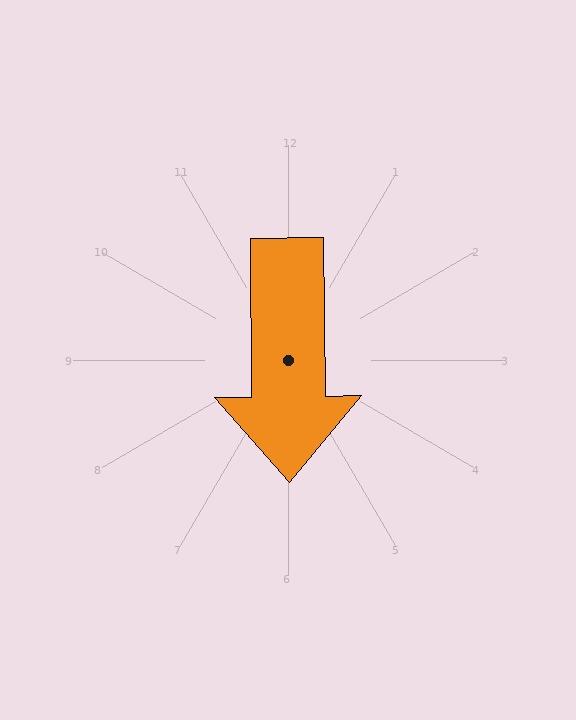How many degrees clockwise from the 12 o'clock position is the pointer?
Approximately 179 degrees.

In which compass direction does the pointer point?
South.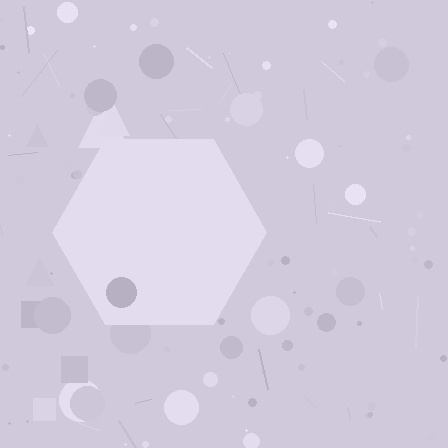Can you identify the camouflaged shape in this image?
The camouflaged shape is a hexagon.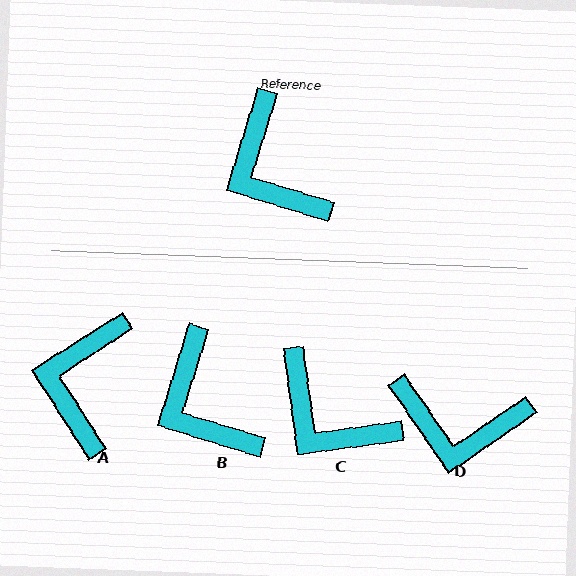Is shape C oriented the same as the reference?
No, it is off by about 25 degrees.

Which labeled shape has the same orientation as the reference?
B.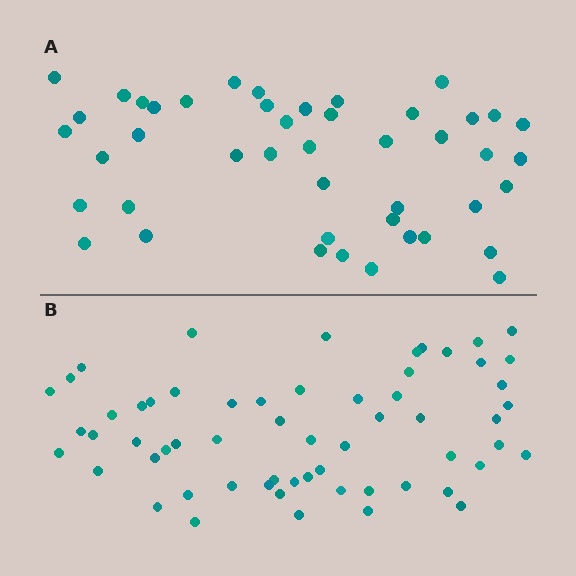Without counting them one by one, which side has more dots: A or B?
Region B (the bottom region) has more dots.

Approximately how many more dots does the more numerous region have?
Region B has approximately 15 more dots than region A.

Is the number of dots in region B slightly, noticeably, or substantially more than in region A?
Region B has noticeably more, but not dramatically so. The ratio is roughly 1.3 to 1.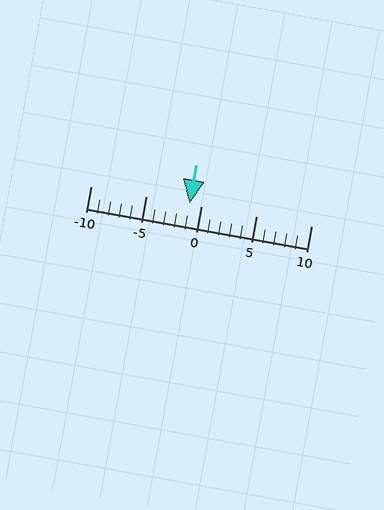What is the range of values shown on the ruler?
The ruler shows values from -10 to 10.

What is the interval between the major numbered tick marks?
The major tick marks are spaced 5 units apart.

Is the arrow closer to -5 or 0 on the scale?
The arrow is closer to 0.